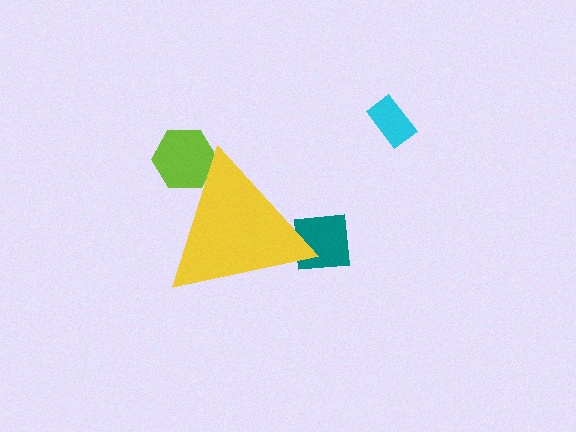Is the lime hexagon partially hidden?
Yes, the lime hexagon is partially hidden behind the yellow triangle.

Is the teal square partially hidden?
Yes, the teal square is partially hidden behind the yellow triangle.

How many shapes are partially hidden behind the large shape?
2 shapes are partially hidden.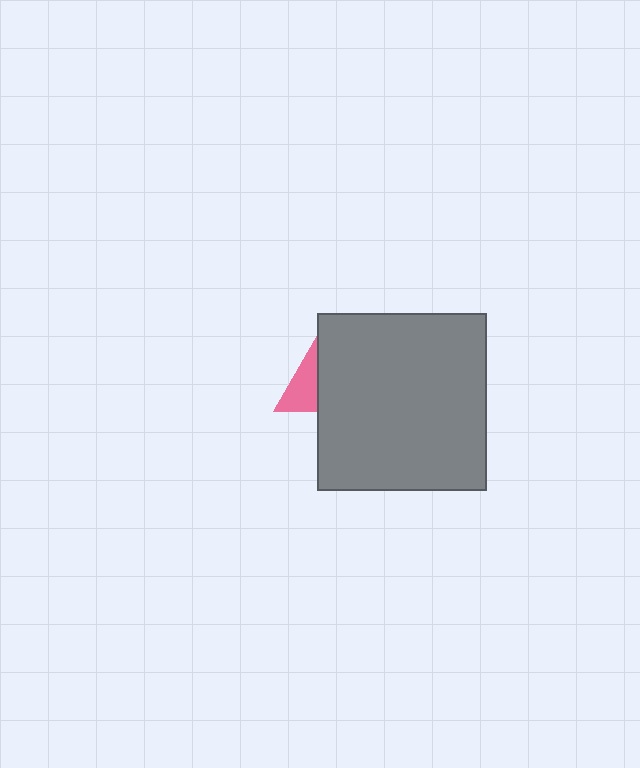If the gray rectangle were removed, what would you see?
You would see the complete pink triangle.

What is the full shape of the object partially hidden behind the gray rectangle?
The partially hidden object is a pink triangle.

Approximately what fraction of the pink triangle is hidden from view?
Roughly 52% of the pink triangle is hidden behind the gray rectangle.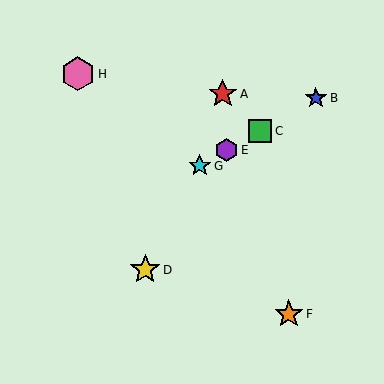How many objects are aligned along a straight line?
4 objects (B, C, E, G) are aligned along a straight line.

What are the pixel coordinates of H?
Object H is at (78, 74).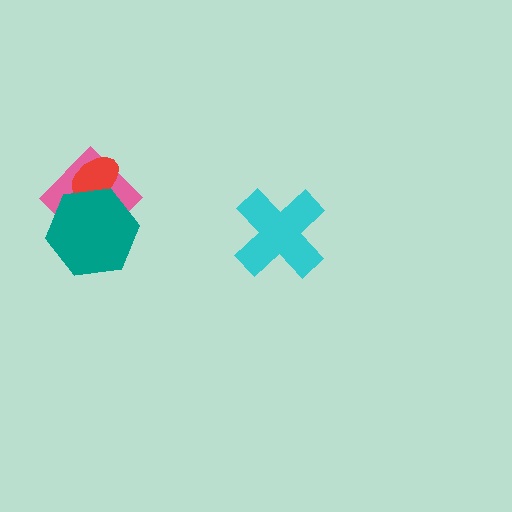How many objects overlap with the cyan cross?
0 objects overlap with the cyan cross.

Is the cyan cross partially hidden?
No, no other shape covers it.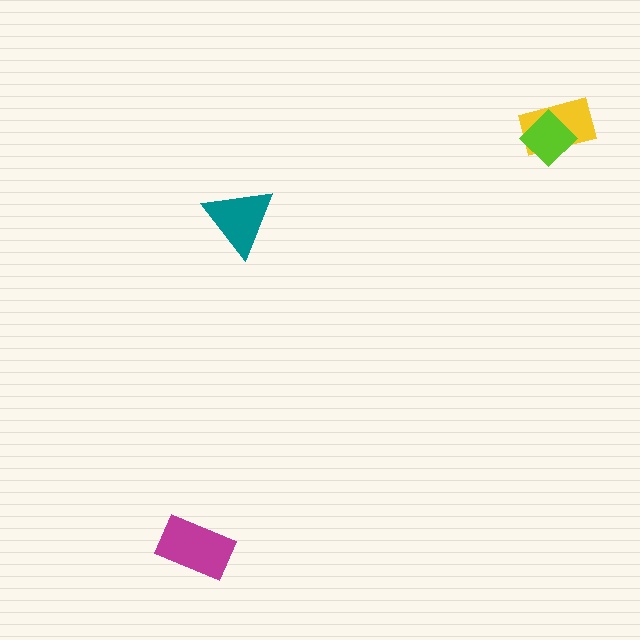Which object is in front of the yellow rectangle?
The lime diamond is in front of the yellow rectangle.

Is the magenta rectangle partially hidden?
No, no other shape covers it.